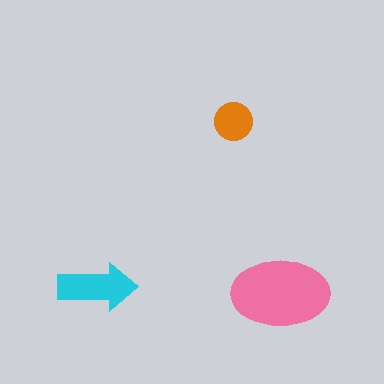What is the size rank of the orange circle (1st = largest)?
3rd.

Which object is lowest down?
The pink ellipse is bottommost.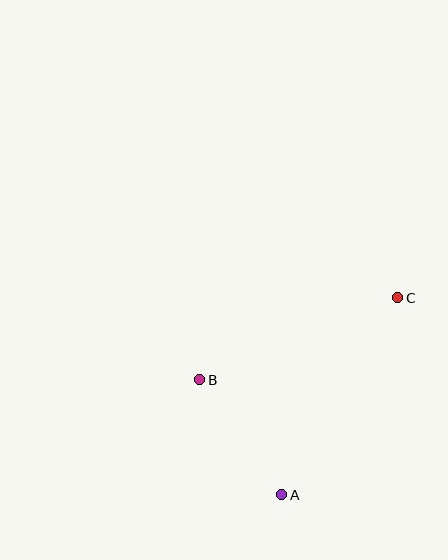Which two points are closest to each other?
Points A and B are closest to each other.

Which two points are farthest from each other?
Points A and C are farthest from each other.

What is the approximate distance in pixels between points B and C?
The distance between B and C is approximately 214 pixels.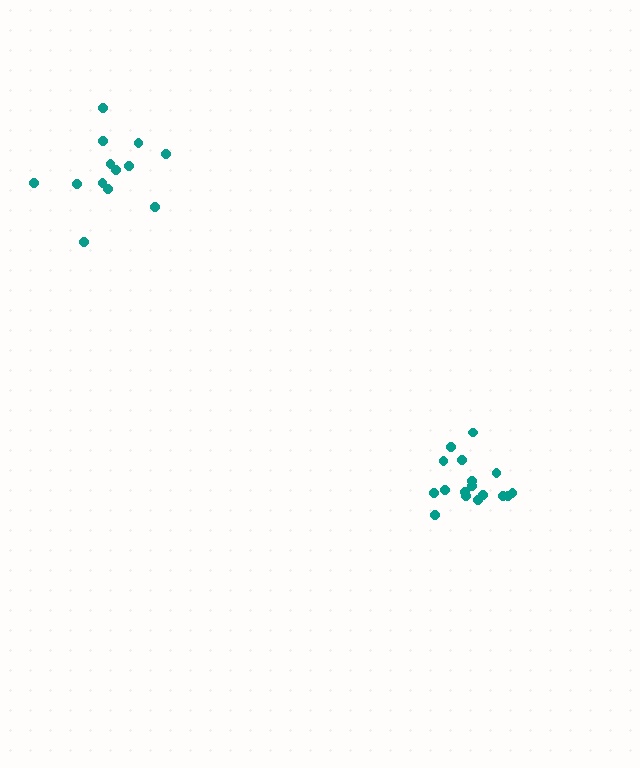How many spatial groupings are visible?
There are 2 spatial groupings.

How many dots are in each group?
Group 1: 17 dots, Group 2: 13 dots (30 total).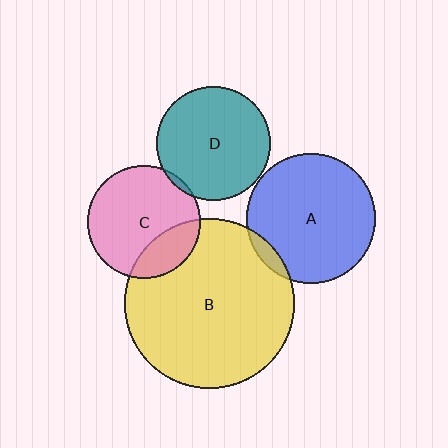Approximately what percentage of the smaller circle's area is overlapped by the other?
Approximately 5%.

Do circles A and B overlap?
Yes.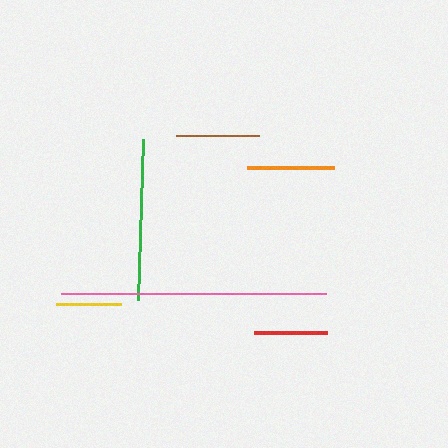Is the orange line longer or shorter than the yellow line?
The orange line is longer than the yellow line.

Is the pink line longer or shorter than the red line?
The pink line is longer than the red line.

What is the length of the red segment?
The red segment is approximately 73 pixels long.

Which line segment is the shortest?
The yellow line is the shortest at approximately 65 pixels.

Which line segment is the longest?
The pink line is the longest at approximately 266 pixels.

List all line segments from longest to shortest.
From longest to shortest: pink, green, orange, brown, red, yellow.